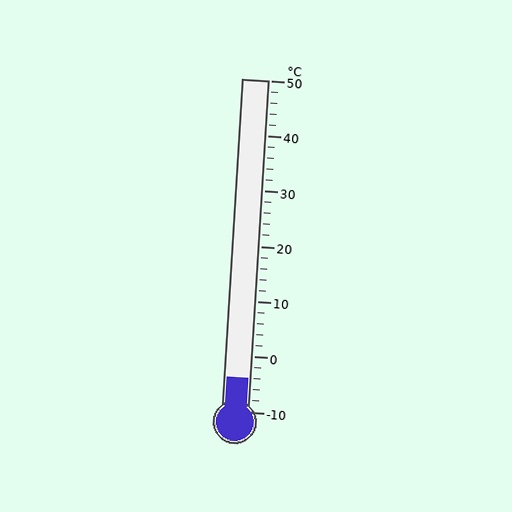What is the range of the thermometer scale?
The thermometer scale ranges from -10°C to 50°C.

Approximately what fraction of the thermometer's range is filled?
The thermometer is filled to approximately 10% of its range.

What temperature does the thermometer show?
The thermometer shows approximately -4°C.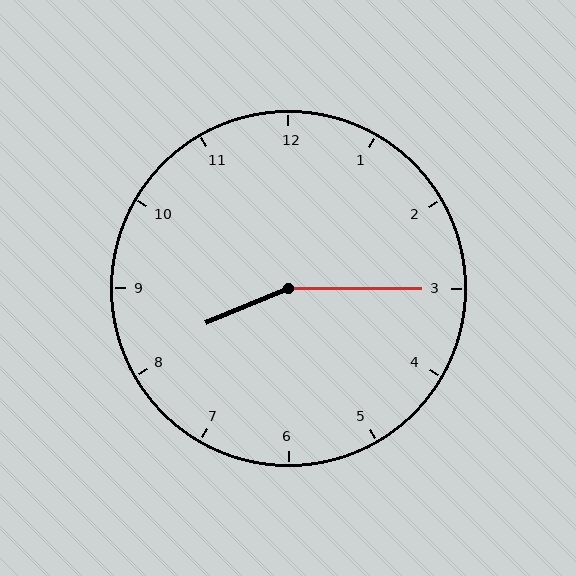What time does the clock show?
8:15.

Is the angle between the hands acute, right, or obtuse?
It is obtuse.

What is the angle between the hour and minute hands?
Approximately 158 degrees.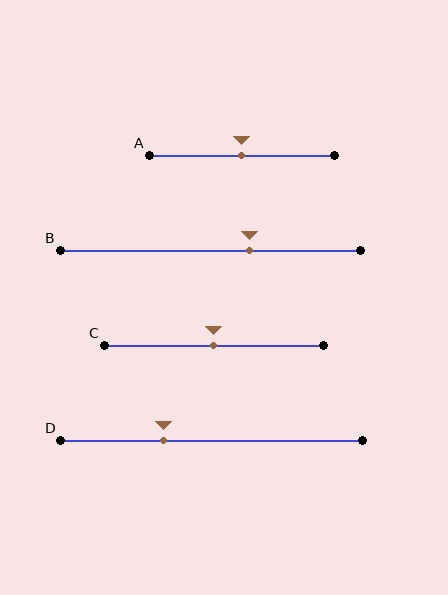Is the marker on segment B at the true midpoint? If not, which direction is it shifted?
No, the marker on segment B is shifted to the right by about 13% of the segment length.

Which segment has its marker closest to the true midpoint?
Segment A has its marker closest to the true midpoint.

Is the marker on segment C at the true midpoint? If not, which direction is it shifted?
Yes, the marker on segment C is at the true midpoint.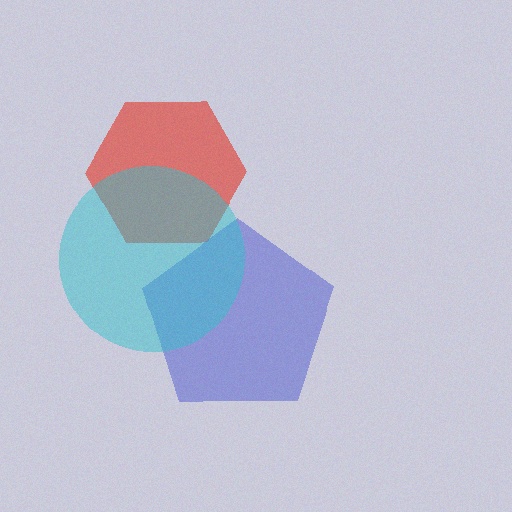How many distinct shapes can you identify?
There are 3 distinct shapes: a red hexagon, a blue pentagon, a cyan circle.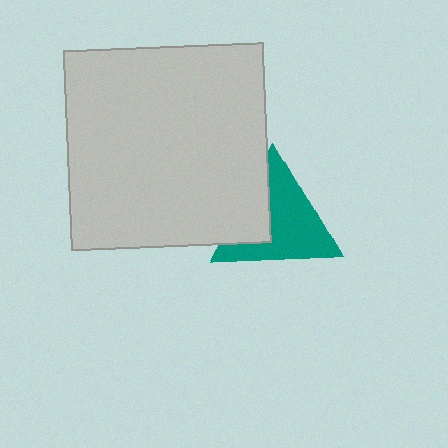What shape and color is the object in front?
The object in front is a light gray square.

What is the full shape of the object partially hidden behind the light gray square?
The partially hidden object is a teal triangle.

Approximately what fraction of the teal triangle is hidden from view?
Roughly 32% of the teal triangle is hidden behind the light gray square.